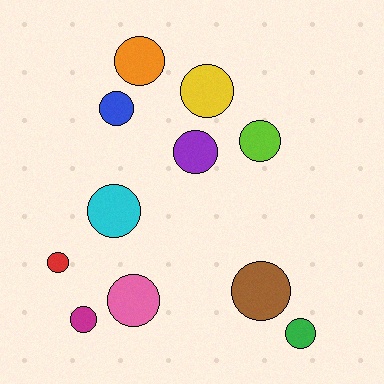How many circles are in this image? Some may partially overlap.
There are 11 circles.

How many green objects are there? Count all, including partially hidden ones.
There is 1 green object.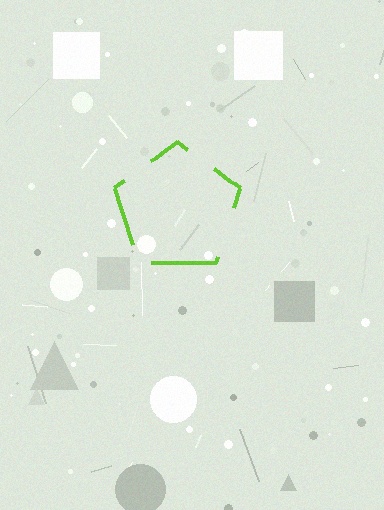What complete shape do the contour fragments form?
The contour fragments form a pentagon.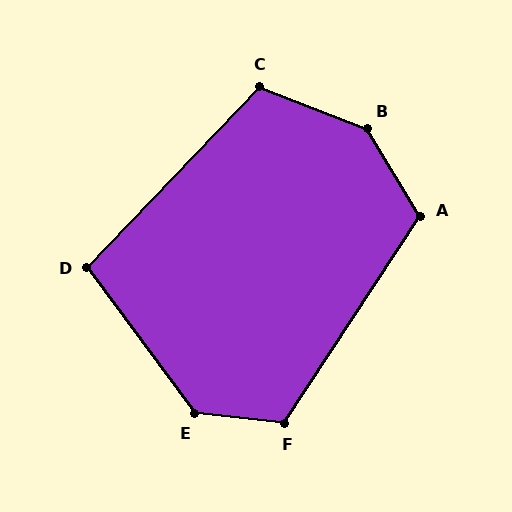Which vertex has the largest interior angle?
B, at approximately 142 degrees.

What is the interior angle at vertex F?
Approximately 118 degrees (obtuse).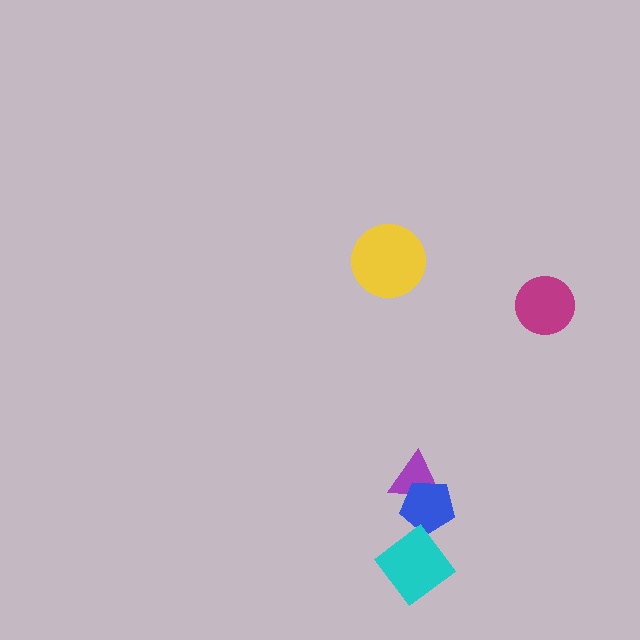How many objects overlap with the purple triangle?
1 object overlaps with the purple triangle.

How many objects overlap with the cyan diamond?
0 objects overlap with the cyan diamond.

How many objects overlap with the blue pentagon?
1 object overlaps with the blue pentagon.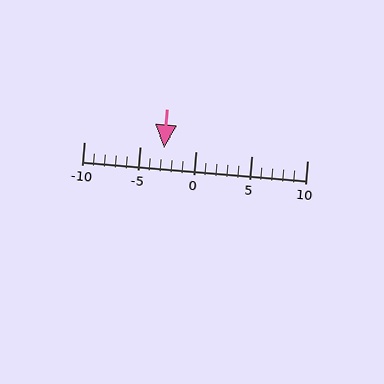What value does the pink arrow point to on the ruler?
The pink arrow points to approximately -3.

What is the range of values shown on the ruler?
The ruler shows values from -10 to 10.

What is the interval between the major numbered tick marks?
The major tick marks are spaced 5 units apart.